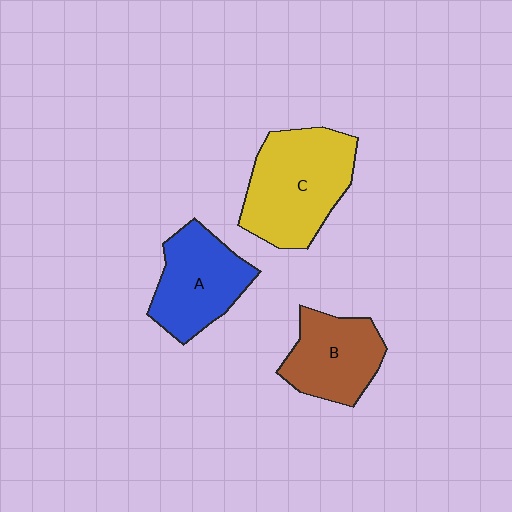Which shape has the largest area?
Shape C (yellow).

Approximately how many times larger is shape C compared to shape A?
Approximately 1.3 times.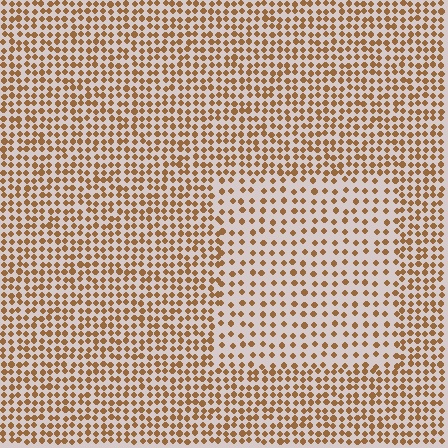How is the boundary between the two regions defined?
The boundary is defined by a change in element density (approximately 1.8x ratio). All elements are the same color, size, and shape.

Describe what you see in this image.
The image contains small brown elements arranged at two different densities. A rectangle-shaped region is visible where the elements are less densely packed than the surrounding area.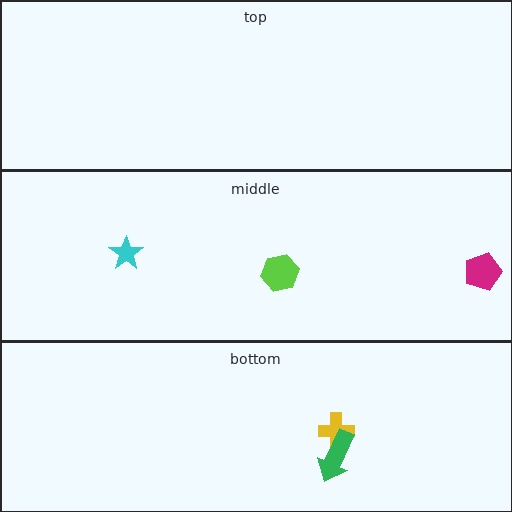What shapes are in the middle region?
The lime hexagon, the magenta pentagon, the cyan star.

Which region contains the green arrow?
The bottom region.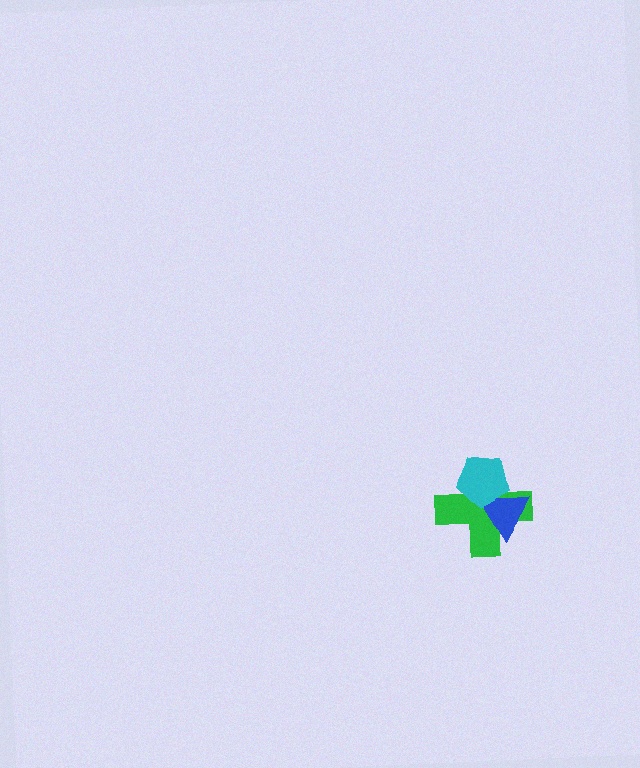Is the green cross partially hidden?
Yes, it is partially covered by another shape.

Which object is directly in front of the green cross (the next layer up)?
The blue triangle is directly in front of the green cross.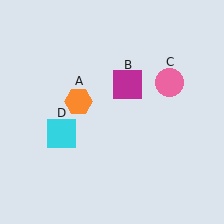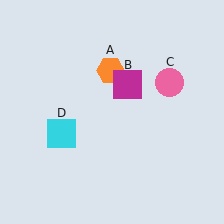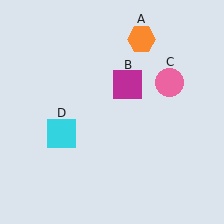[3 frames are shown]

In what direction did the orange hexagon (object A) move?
The orange hexagon (object A) moved up and to the right.